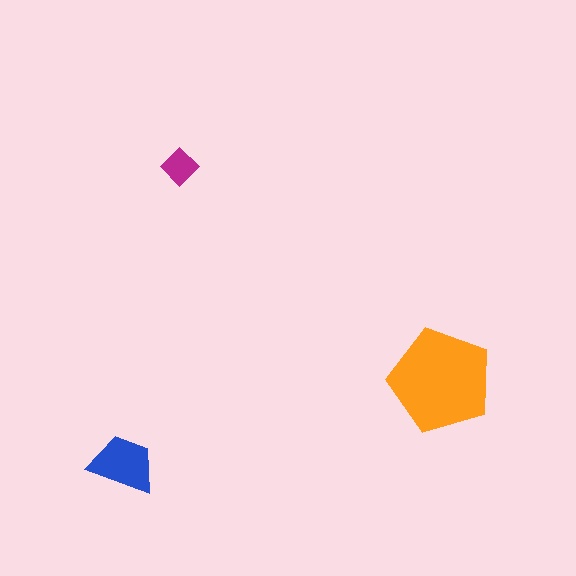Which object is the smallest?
The magenta diamond.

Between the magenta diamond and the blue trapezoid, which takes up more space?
The blue trapezoid.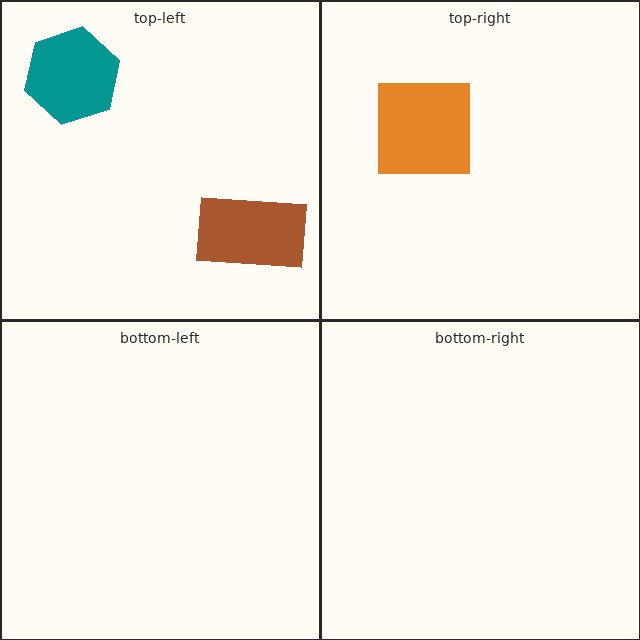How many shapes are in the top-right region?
1.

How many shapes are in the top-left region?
2.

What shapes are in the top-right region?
The orange square.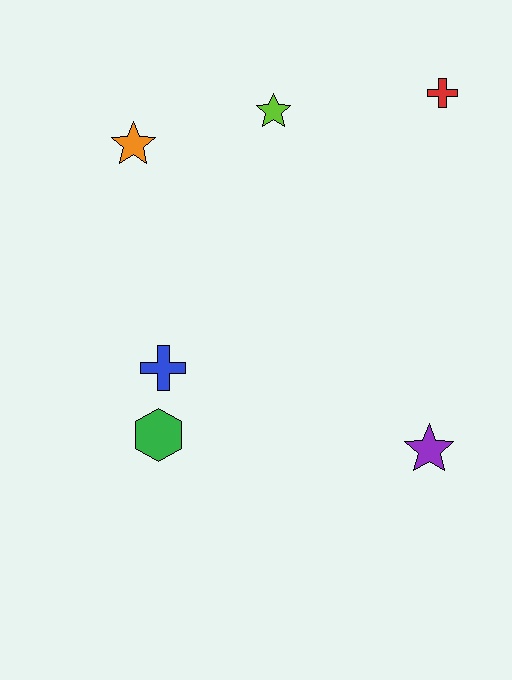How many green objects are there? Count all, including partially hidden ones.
There is 1 green object.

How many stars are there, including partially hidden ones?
There are 3 stars.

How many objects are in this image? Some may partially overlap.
There are 6 objects.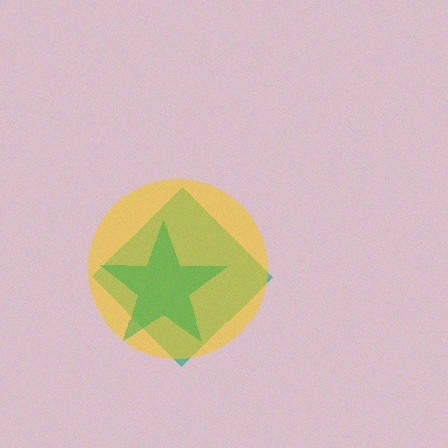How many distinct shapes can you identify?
There are 3 distinct shapes: a teal diamond, a yellow circle, a green star.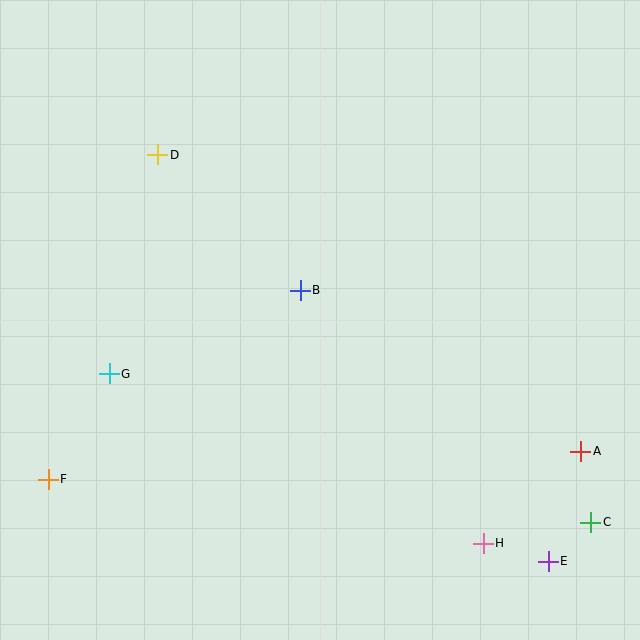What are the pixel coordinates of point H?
Point H is at (483, 543).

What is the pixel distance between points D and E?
The distance between D and E is 564 pixels.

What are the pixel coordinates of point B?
Point B is at (300, 290).